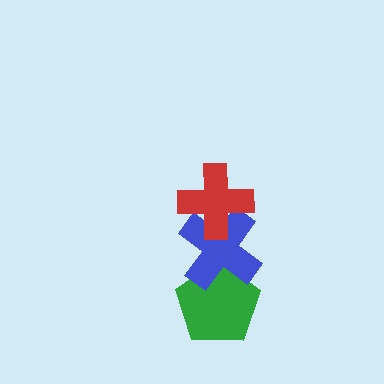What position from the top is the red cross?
The red cross is 1st from the top.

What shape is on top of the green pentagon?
The blue cross is on top of the green pentagon.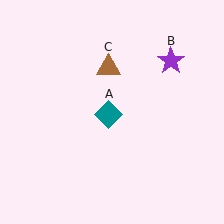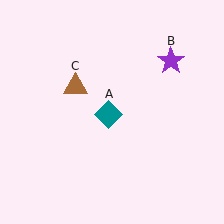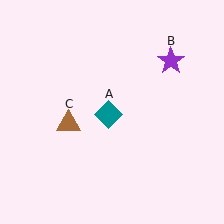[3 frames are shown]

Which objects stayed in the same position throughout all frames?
Teal diamond (object A) and purple star (object B) remained stationary.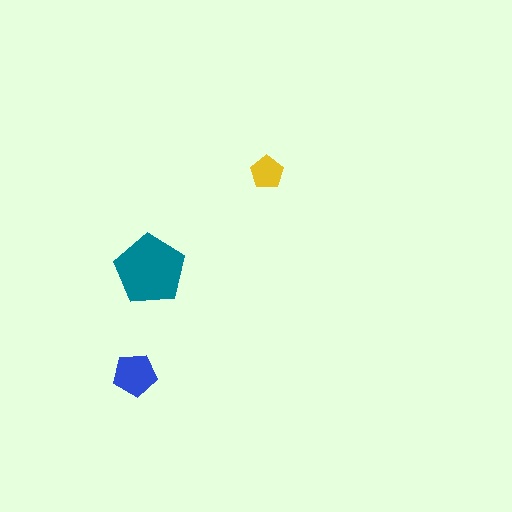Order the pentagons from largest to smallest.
the teal one, the blue one, the yellow one.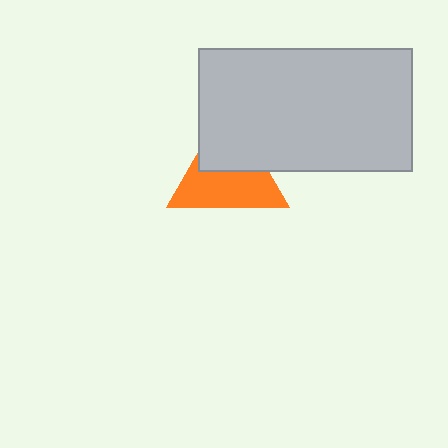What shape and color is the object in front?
The object in front is a light gray rectangle.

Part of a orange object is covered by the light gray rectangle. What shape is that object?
It is a triangle.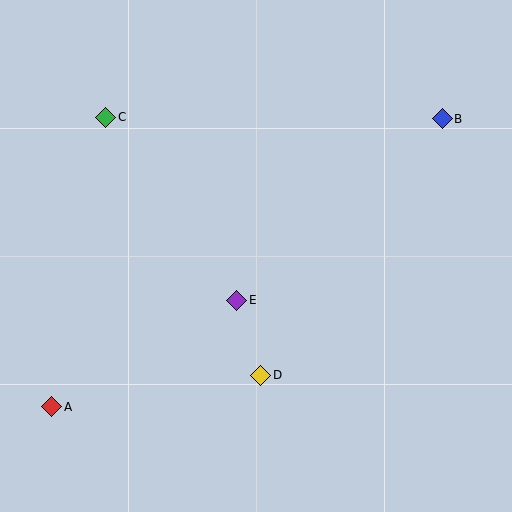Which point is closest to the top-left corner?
Point C is closest to the top-left corner.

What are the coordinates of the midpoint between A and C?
The midpoint between A and C is at (79, 262).